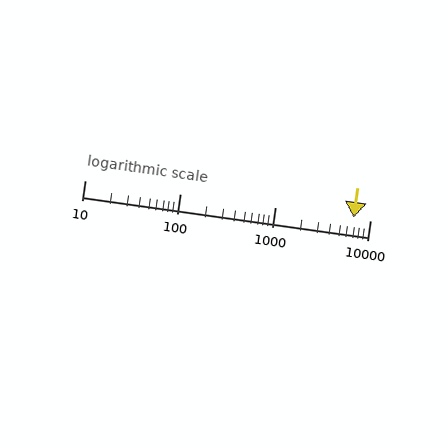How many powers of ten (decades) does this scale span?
The scale spans 3 decades, from 10 to 10000.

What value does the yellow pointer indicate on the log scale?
The pointer indicates approximately 6700.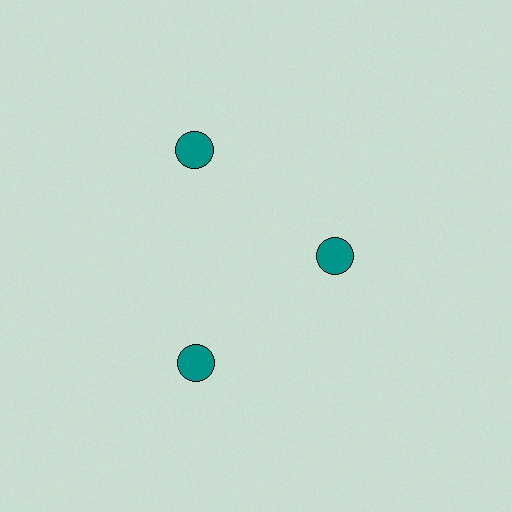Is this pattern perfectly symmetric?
No. The 3 teal circles are arranged in a ring, but one element near the 3 o'clock position is pulled inward toward the center, breaking the 3-fold rotational symmetry.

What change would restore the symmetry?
The symmetry would be restored by moving it outward, back onto the ring so that all 3 circles sit at equal angles and equal distance from the center.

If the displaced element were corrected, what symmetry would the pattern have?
It would have 3-fold rotational symmetry — the pattern would map onto itself every 120 degrees.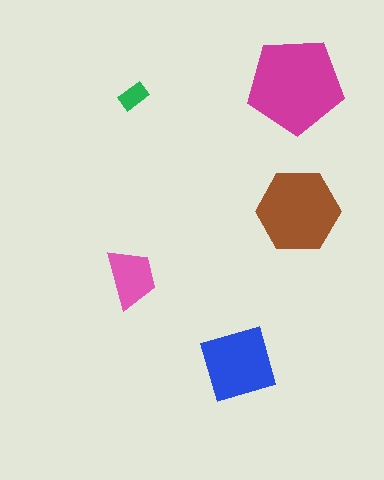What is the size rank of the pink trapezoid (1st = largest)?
4th.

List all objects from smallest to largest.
The green rectangle, the pink trapezoid, the blue diamond, the brown hexagon, the magenta pentagon.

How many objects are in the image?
There are 5 objects in the image.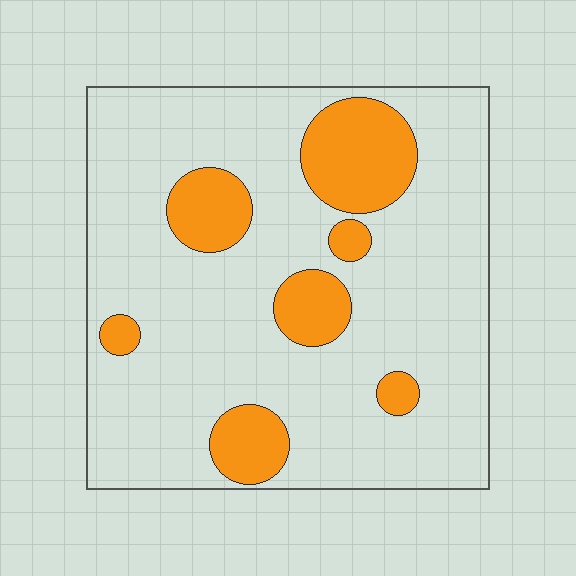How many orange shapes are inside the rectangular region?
7.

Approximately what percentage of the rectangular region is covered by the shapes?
Approximately 20%.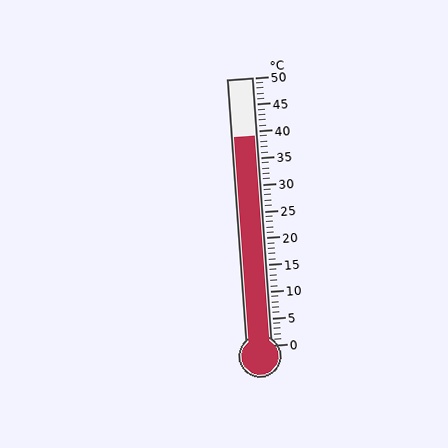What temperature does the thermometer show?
The thermometer shows approximately 39°C.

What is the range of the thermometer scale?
The thermometer scale ranges from 0°C to 50°C.